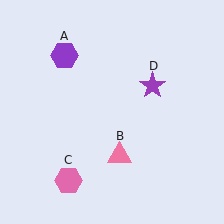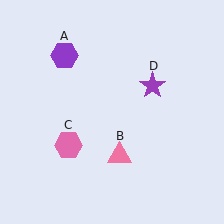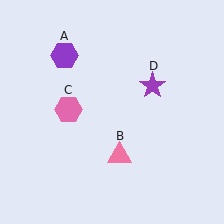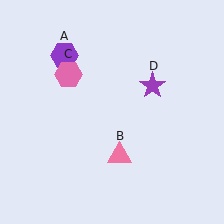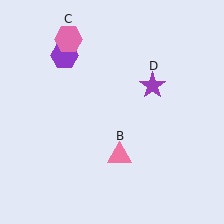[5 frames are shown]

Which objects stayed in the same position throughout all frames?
Purple hexagon (object A) and pink triangle (object B) and purple star (object D) remained stationary.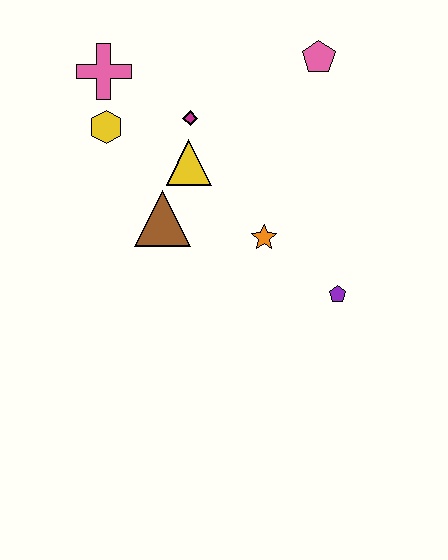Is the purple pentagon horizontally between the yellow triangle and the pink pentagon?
No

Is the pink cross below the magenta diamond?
No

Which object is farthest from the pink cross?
The purple pentagon is farthest from the pink cross.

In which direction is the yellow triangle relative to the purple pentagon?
The yellow triangle is to the left of the purple pentagon.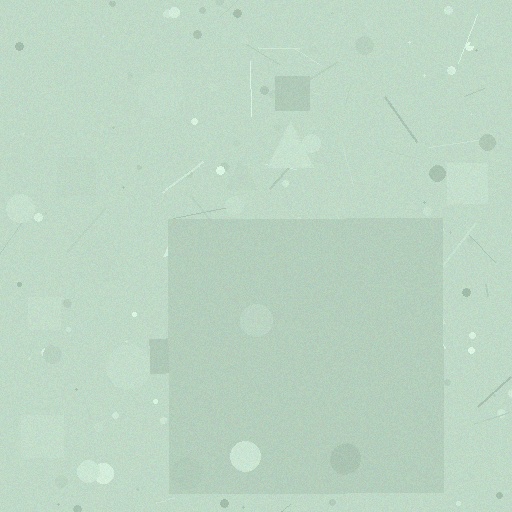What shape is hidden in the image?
A square is hidden in the image.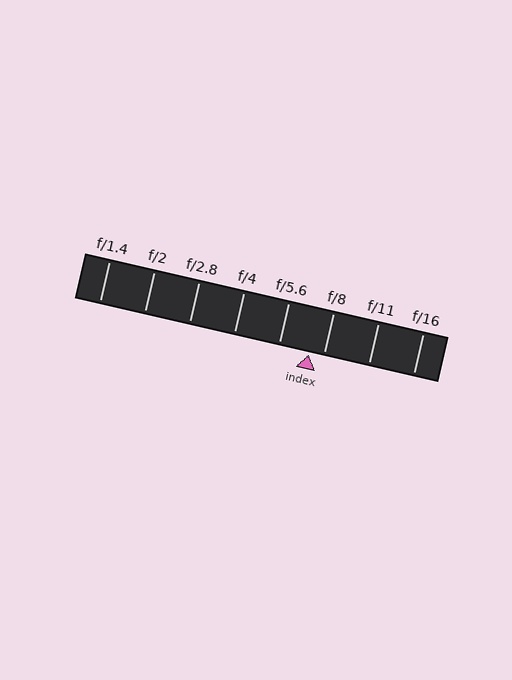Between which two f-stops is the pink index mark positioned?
The index mark is between f/5.6 and f/8.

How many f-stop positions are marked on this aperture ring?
There are 8 f-stop positions marked.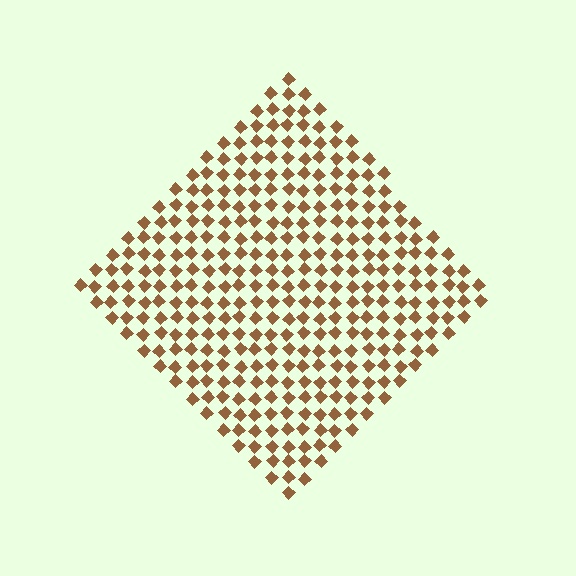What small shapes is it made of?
It is made of small diamonds.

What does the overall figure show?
The overall figure shows a diamond.